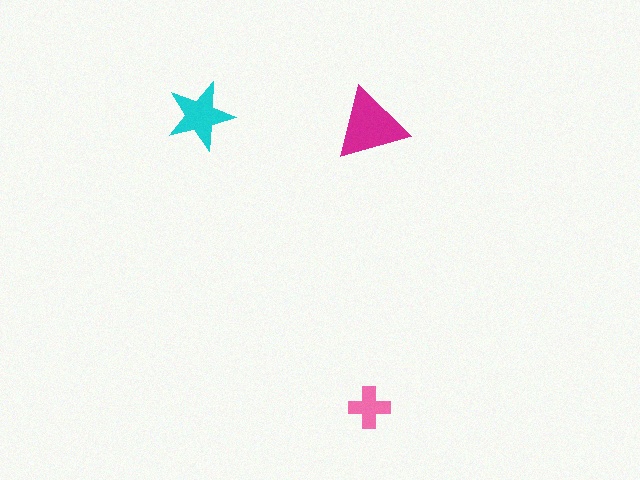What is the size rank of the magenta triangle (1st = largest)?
1st.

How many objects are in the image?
There are 3 objects in the image.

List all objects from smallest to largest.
The pink cross, the cyan star, the magenta triangle.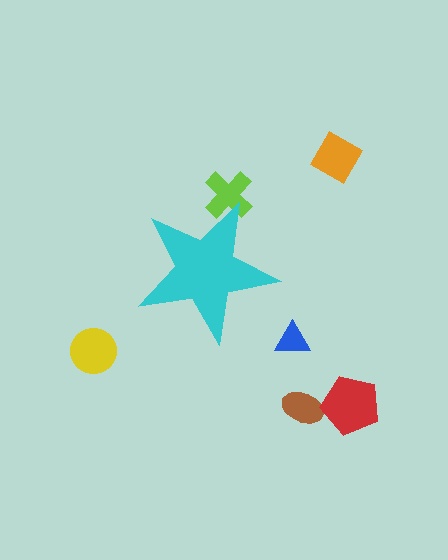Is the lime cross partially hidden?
Yes, the lime cross is partially hidden behind the cyan star.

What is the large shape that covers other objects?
A cyan star.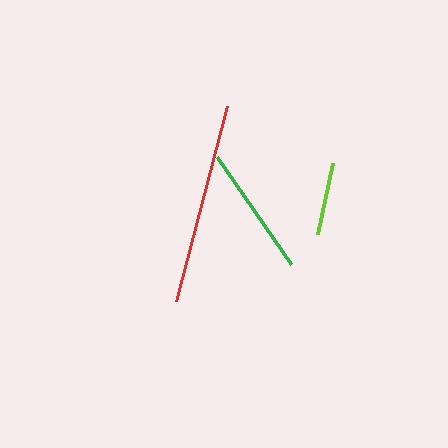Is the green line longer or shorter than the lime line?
The green line is longer than the lime line.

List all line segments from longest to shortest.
From longest to shortest: red, green, lime.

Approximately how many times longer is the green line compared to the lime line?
The green line is approximately 1.8 times the length of the lime line.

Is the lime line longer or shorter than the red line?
The red line is longer than the lime line.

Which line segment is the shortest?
The lime line is the shortest at approximately 72 pixels.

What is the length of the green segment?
The green segment is approximately 130 pixels long.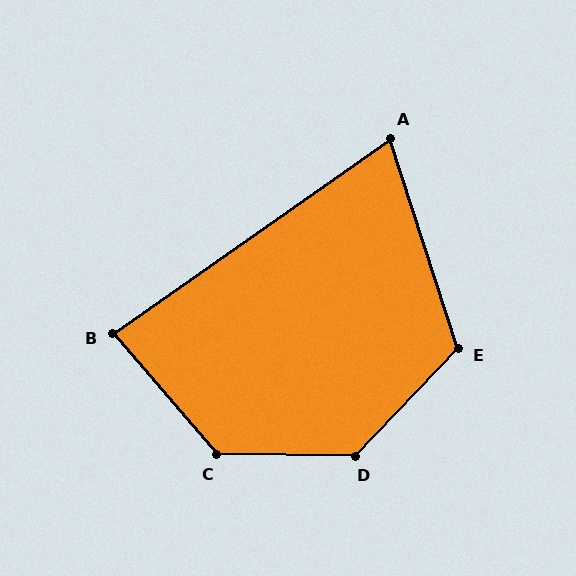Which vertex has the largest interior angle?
D, at approximately 133 degrees.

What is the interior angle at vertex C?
Approximately 131 degrees (obtuse).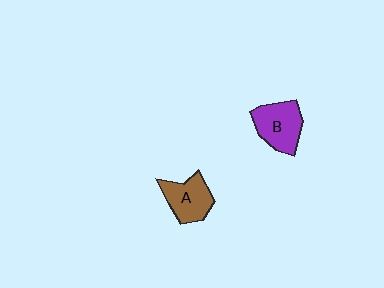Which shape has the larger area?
Shape B (purple).